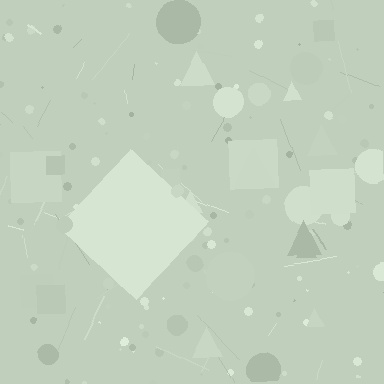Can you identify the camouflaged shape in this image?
The camouflaged shape is a diamond.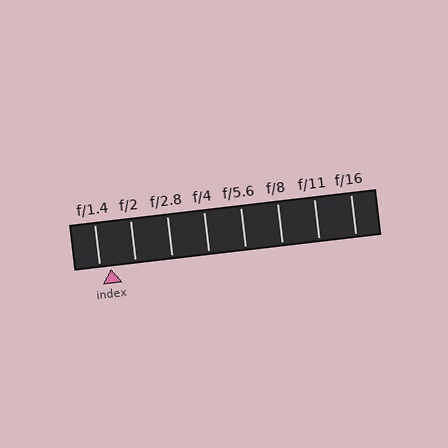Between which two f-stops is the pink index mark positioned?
The index mark is between f/1.4 and f/2.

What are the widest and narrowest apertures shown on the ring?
The widest aperture shown is f/1.4 and the narrowest is f/16.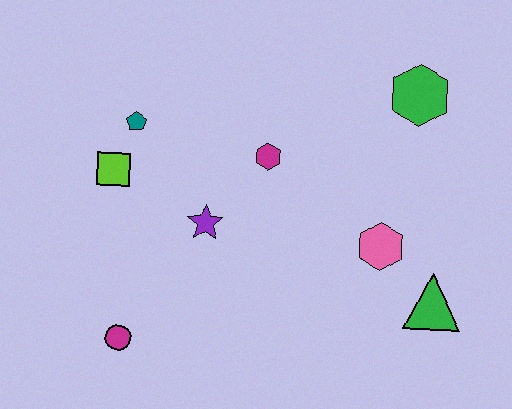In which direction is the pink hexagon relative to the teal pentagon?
The pink hexagon is to the right of the teal pentagon.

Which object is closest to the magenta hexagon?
The purple star is closest to the magenta hexagon.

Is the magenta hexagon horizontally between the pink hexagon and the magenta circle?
Yes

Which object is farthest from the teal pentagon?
The green triangle is farthest from the teal pentagon.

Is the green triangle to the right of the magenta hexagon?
Yes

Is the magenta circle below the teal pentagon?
Yes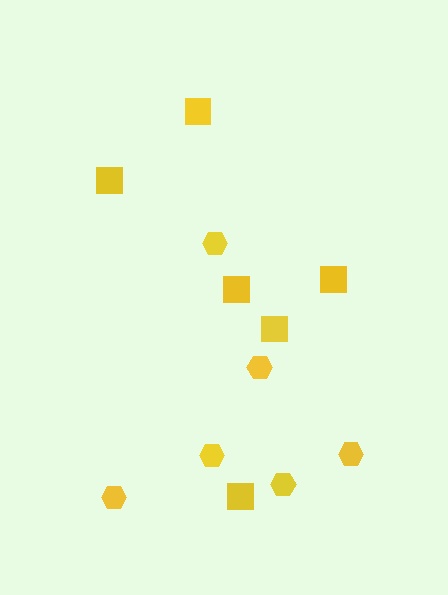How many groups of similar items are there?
There are 2 groups: one group of hexagons (6) and one group of squares (6).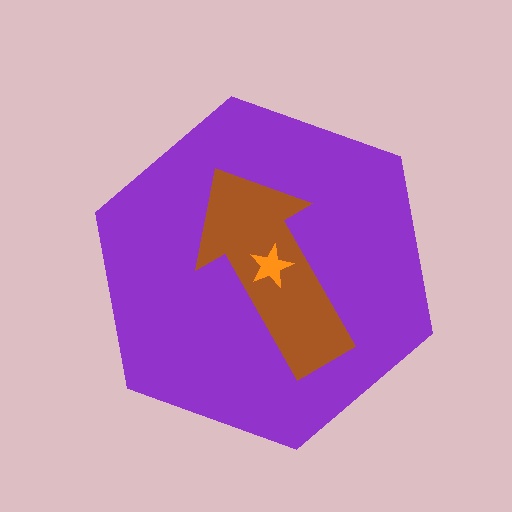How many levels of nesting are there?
3.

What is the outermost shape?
The purple hexagon.